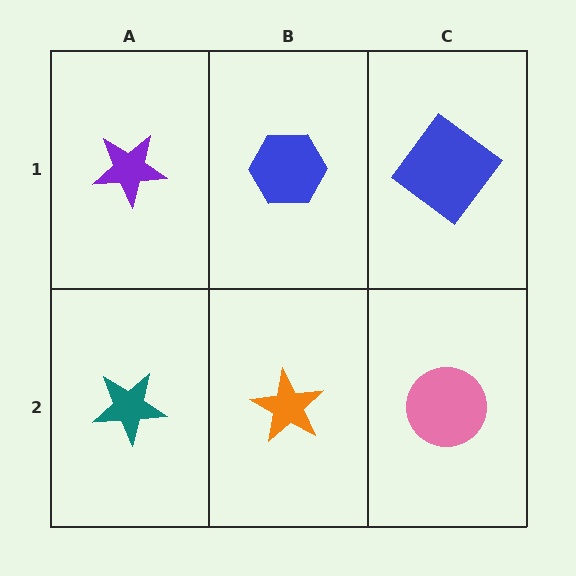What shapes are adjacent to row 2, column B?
A blue hexagon (row 1, column B), a teal star (row 2, column A), a pink circle (row 2, column C).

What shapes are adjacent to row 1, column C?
A pink circle (row 2, column C), a blue hexagon (row 1, column B).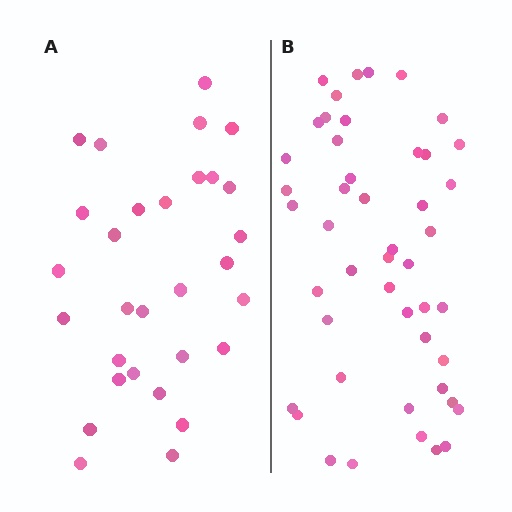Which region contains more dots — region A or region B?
Region B (the right region) has more dots.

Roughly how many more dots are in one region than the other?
Region B has approximately 15 more dots than region A.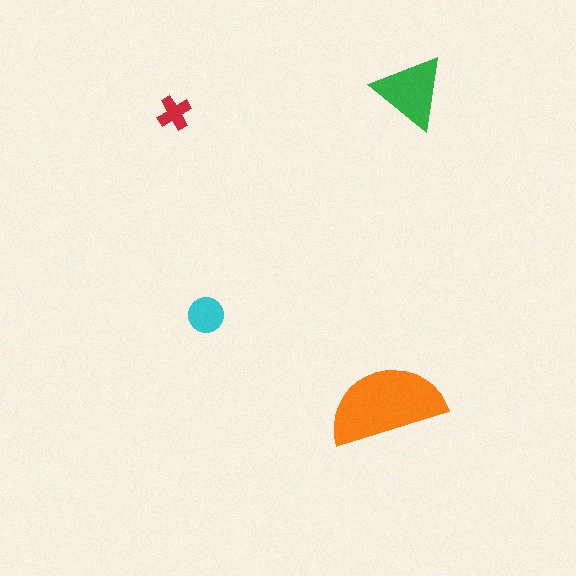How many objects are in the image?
There are 4 objects in the image.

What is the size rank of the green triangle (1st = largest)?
2nd.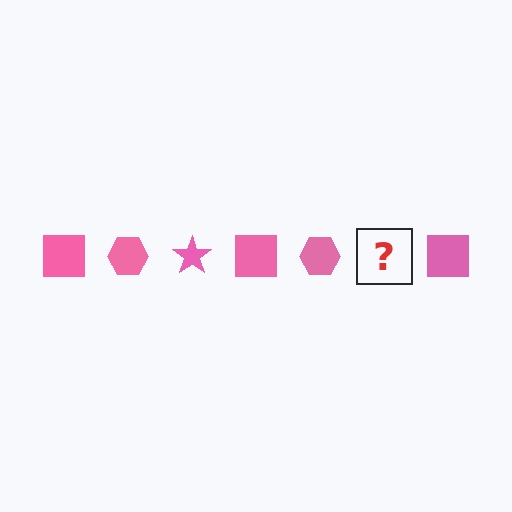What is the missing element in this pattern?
The missing element is a pink star.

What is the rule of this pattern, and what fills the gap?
The rule is that the pattern cycles through square, hexagon, star shapes in pink. The gap should be filled with a pink star.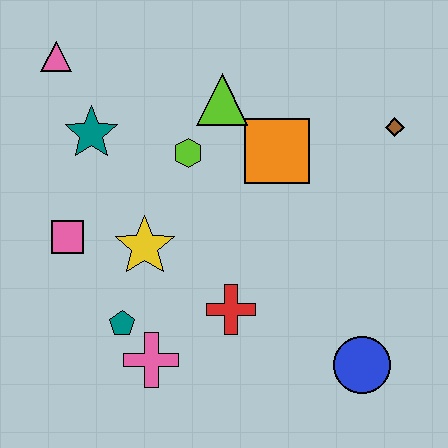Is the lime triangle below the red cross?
No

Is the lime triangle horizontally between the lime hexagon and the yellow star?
No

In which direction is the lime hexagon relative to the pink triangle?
The lime hexagon is to the right of the pink triangle.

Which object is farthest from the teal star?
The blue circle is farthest from the teal star.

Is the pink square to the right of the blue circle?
No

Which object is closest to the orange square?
The lime triangle is closest to the orange square.